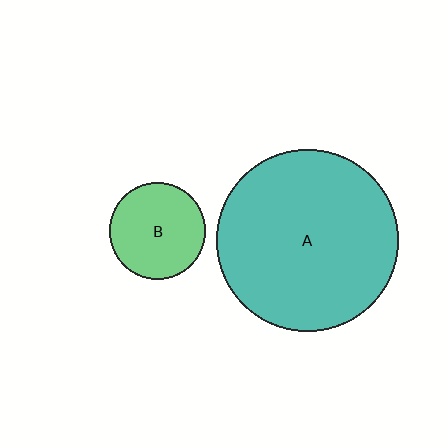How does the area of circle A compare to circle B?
Approximately 3.5 times.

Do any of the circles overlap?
No, none of the circles overlap.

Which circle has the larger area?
Circle A (teal).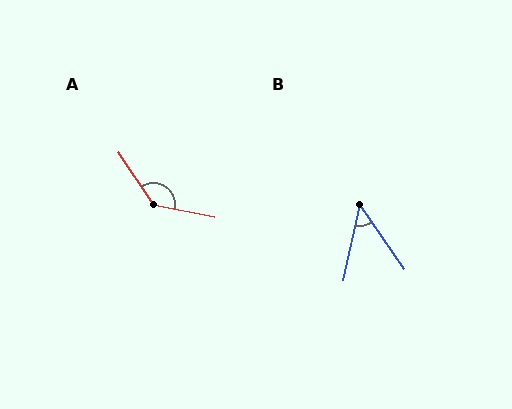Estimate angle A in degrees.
Approximately 134 degrees.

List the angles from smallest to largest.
B (47°), A (134°).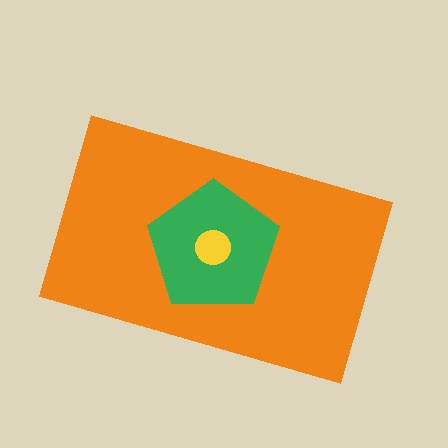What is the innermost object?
The yellow circle.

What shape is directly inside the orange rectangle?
The green pentagon.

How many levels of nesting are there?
3.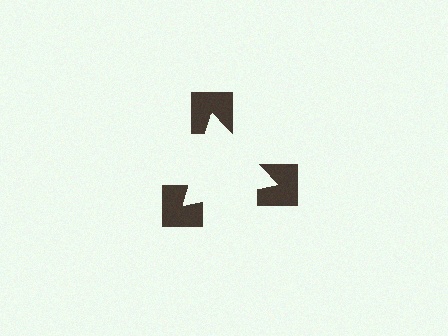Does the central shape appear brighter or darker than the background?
It typically appears slightly brighter than the background, even though no actual brightness change is drawn.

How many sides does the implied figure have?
3 sides.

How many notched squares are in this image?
There are 3 — one at each vertex of the illusory triangle.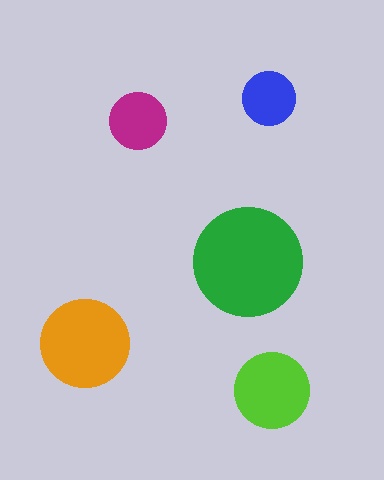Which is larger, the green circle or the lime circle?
The green one.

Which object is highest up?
The blue circle is topmost.